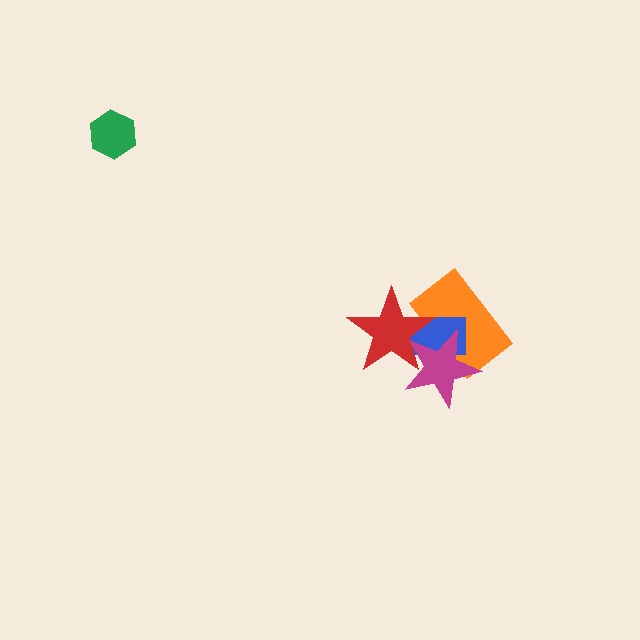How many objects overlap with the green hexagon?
0 objects overlap with the green hexagon.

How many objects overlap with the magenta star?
3 objects overlap with the magenta star.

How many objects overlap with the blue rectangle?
3 objects overlap with the blue rectangle.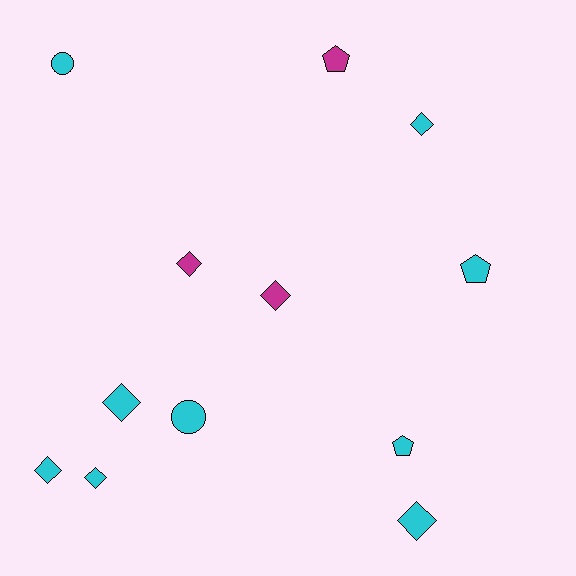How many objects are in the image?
There are 12 objects.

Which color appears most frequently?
Cyan, with 9 objects.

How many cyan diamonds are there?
There are 5 cyan diamonds.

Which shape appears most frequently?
Diamond, with 7 objects.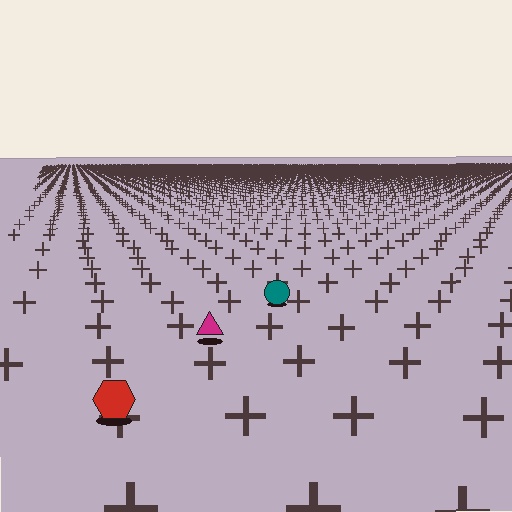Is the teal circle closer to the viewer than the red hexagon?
No. The red hexagon is closer — you can tell from the texture gradient: the ground texture is coarser near it.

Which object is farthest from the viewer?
The teal circle is farthest from the viewer. It appears smaller and the ground texture around it is denser.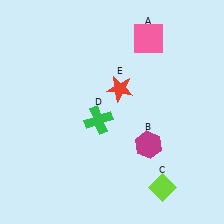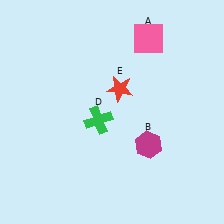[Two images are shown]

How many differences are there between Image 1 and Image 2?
There is 1 difference between the two images.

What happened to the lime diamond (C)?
The lime diamond (C) was removed in Image 2. It was in the bottom-right area of Image 1.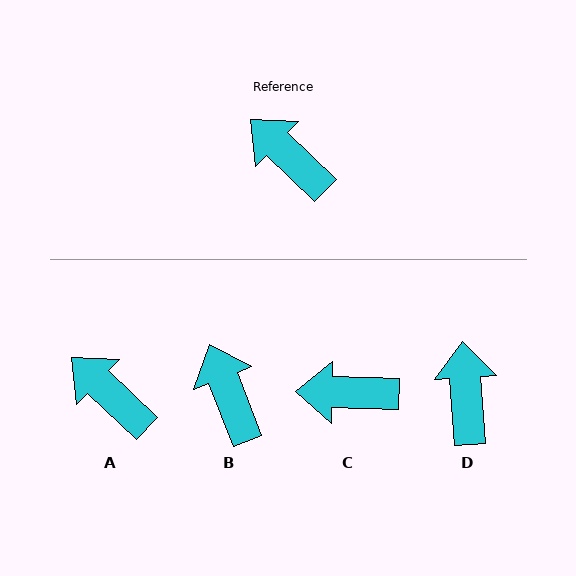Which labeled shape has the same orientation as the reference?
A.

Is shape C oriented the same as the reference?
No, it is off by about 42 degrees.